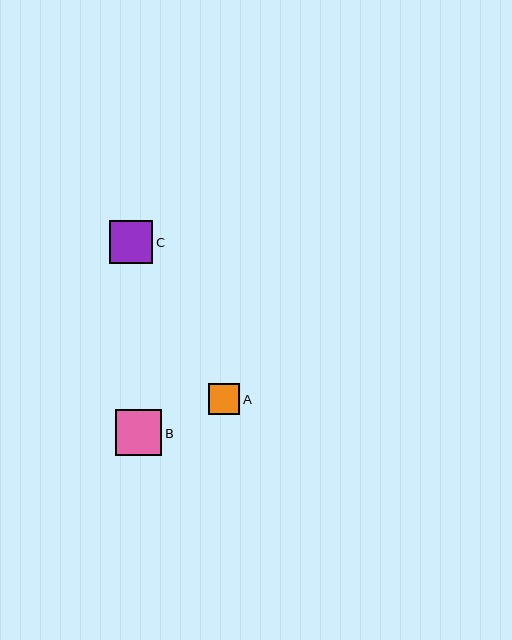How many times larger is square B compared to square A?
Square B is approximately 1.5 times the size of square A.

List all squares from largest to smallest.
From largest to smallest: B, C, A.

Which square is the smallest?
Square A is the smallest with a size of approximately 31 pixels.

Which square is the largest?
Square B is the largest with a size of approximately 46 pixels.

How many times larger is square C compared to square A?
Square C is approximately 1.4 times the size of square A.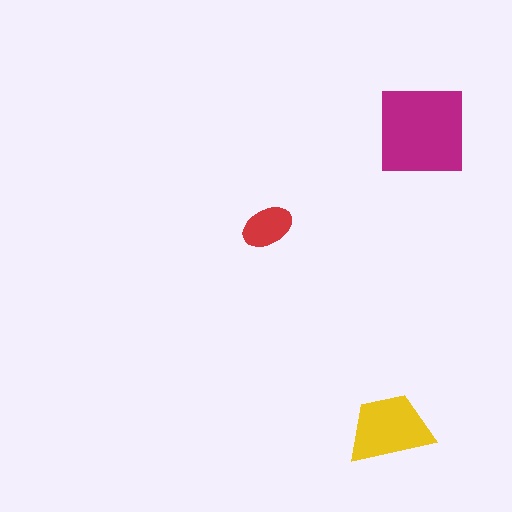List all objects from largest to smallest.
The magenta square, the yellow trapezoid, the red ellipse.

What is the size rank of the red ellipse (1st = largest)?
3rd.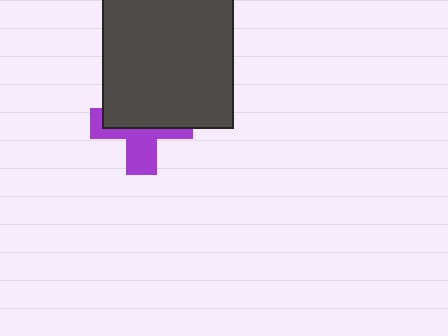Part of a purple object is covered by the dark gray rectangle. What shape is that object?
It is a cross.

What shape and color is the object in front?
The object in front is a dark gray rectangle.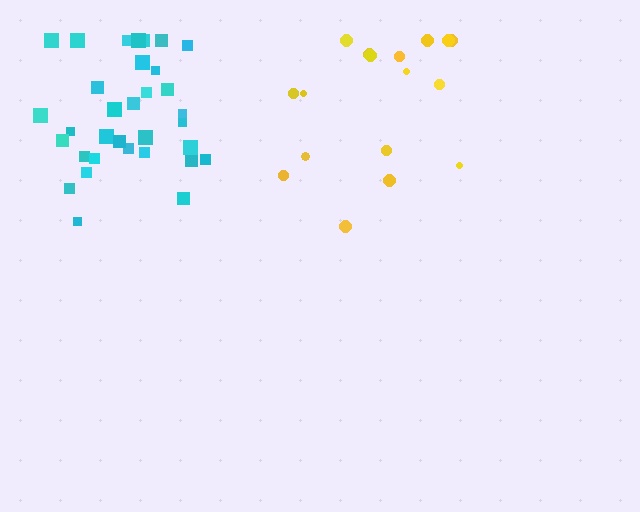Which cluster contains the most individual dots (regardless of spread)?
Cyan (33).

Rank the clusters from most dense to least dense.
cyan, yellow.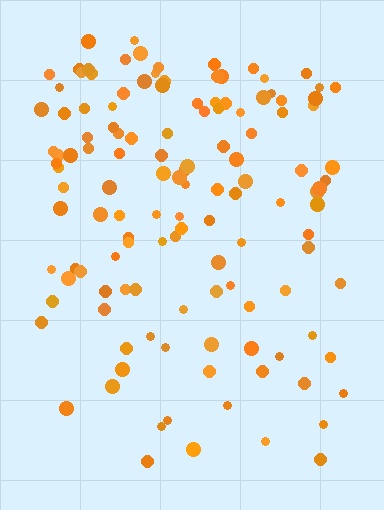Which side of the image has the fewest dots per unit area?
The bottom.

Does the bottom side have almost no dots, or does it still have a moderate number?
Still a moderate number, just noticeably fewer than the top.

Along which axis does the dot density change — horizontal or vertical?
Vertical.